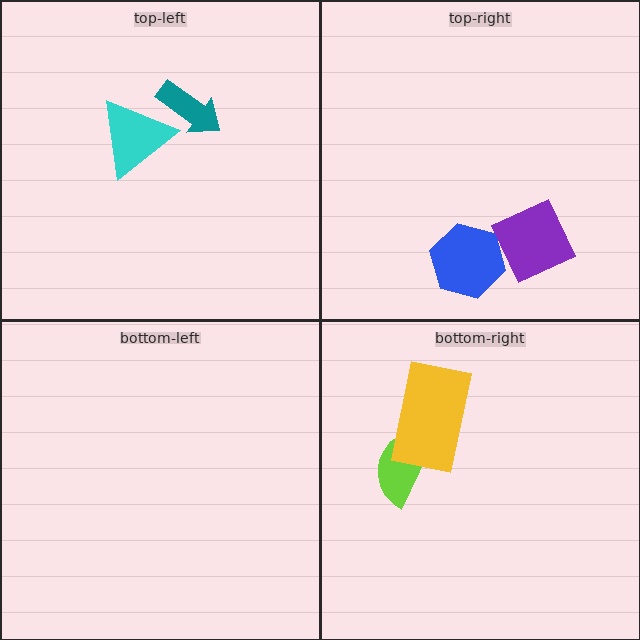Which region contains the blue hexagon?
The top-right region.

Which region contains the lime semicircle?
The bottom-right region.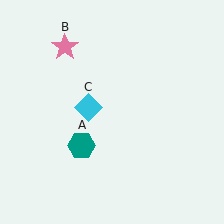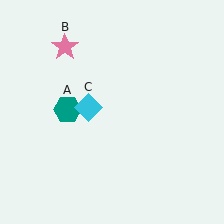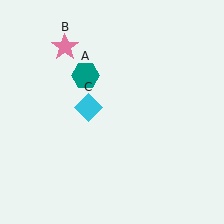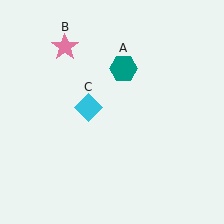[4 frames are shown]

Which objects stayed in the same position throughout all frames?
Pink star (object B) and cyan diamond (object C) remained stationary.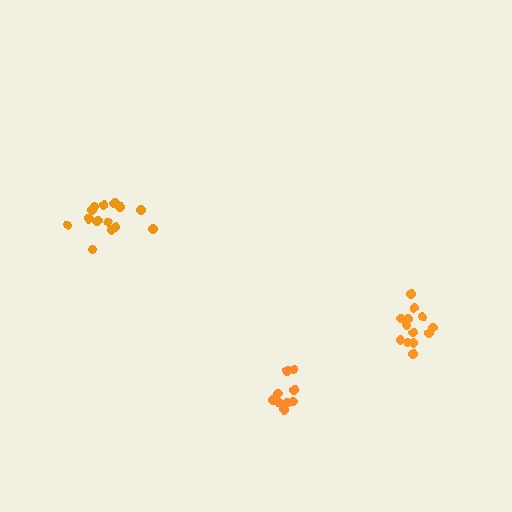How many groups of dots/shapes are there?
There are 3 groups.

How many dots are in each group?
Group 1: 14 dots, Group 2: 13 dots, Group 3: 11 dots (38 total).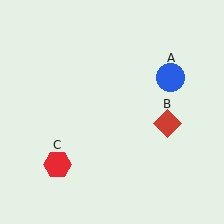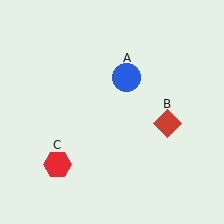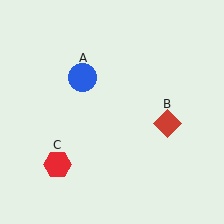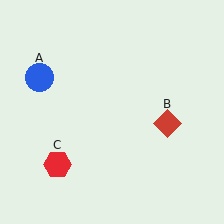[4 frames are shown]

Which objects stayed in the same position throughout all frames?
Red diamond (object B) and red hexagon (object C) remained stationary.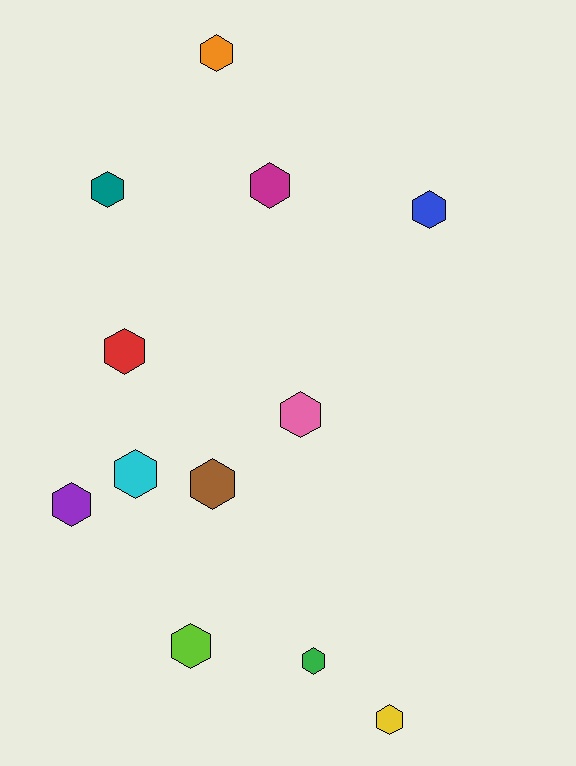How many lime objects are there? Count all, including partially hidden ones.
There is 1 lime object.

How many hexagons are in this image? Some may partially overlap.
There are 12 hexagons.